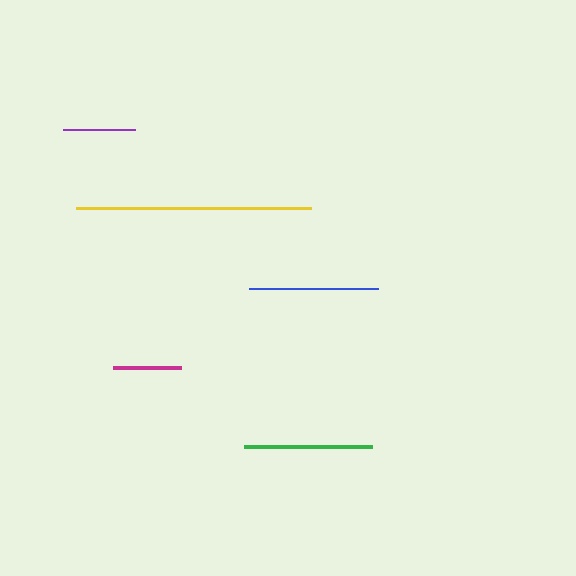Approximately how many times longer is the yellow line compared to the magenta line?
The yellow line is approximately 3.5 times the length of the magenta line.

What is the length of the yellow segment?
The yellow segment is approximately 235 pixels long.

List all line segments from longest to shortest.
From longest to shortest: yellow, blue, green, purple, magenta.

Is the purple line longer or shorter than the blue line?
The blue line is longer than the purple line.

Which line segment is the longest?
The yellow line is the longest at approximately 235 pixels.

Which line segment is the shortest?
The magenta line is the shortest at approximately 68 pixels.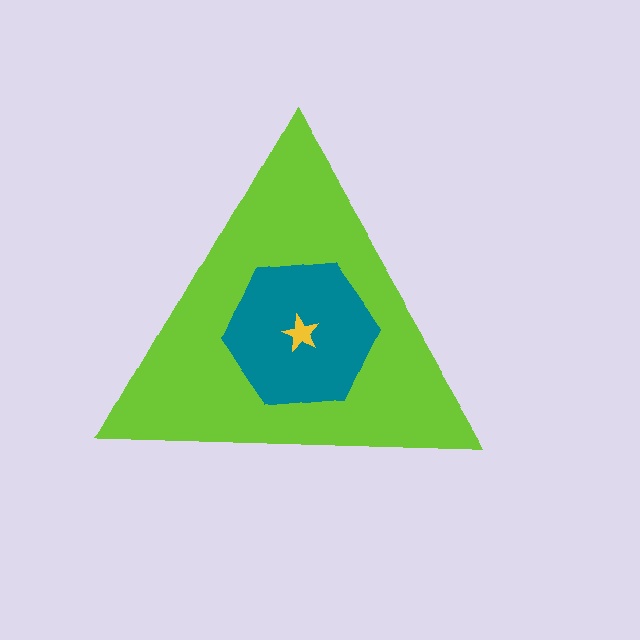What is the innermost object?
The yellow star.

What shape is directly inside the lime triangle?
The teal hexagon.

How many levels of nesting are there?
3.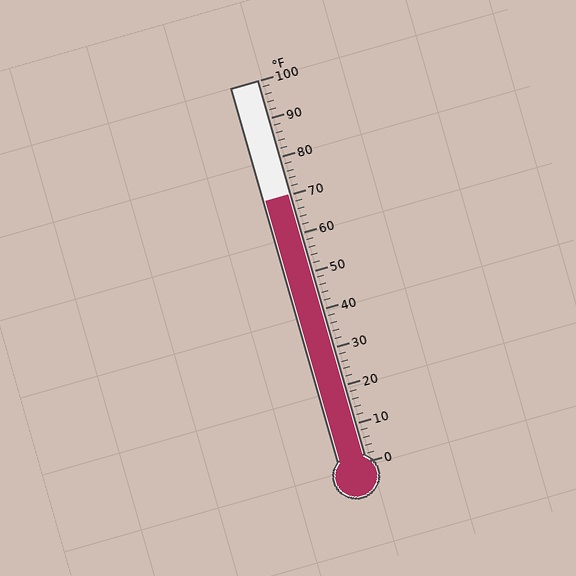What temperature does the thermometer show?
The thermometer shows approximately 70°F.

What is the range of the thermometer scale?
The thermometer scale ranges from 0°F to 100°F.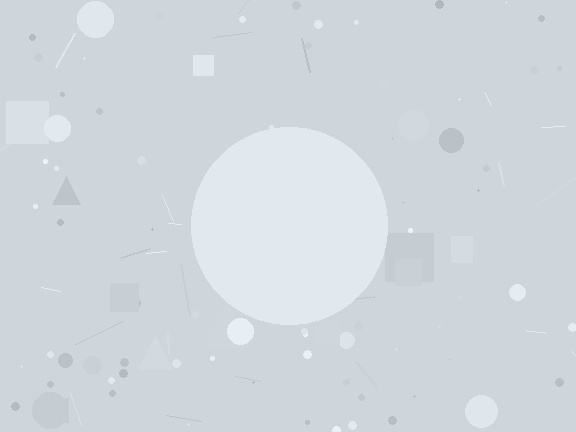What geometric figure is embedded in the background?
A circle is embedded in the background.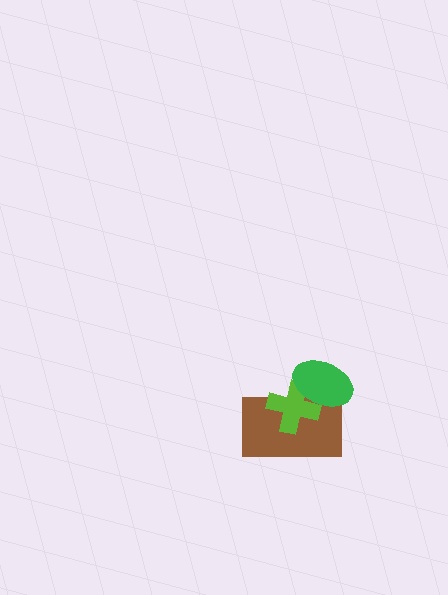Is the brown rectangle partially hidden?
Yes, it is partially covered by another shape.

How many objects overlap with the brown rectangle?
2 objects overlap with the brown rectangle.